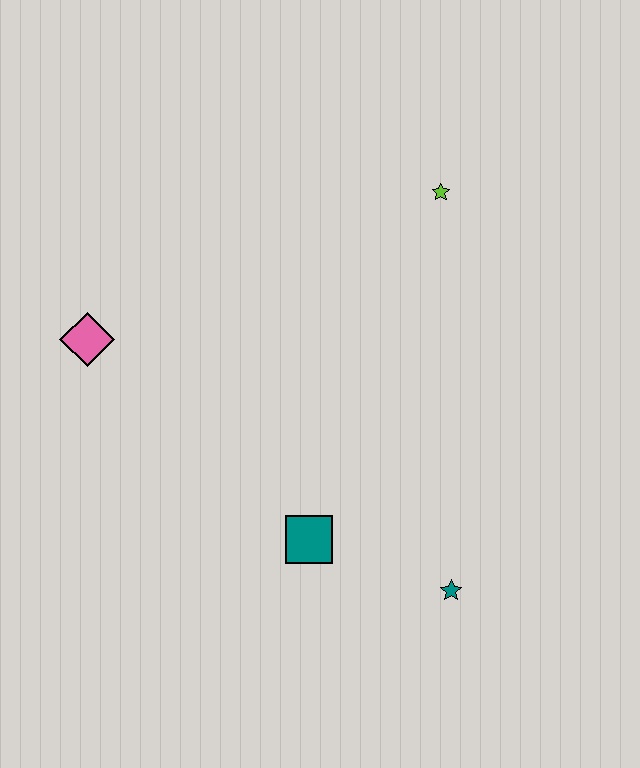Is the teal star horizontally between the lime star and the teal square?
No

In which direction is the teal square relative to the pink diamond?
The teal square is to the right of the pink diamond.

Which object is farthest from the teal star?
The pink diamond is farthest from the teal star.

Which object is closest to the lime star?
The teal square is closest to the lime star.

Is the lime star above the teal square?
Yes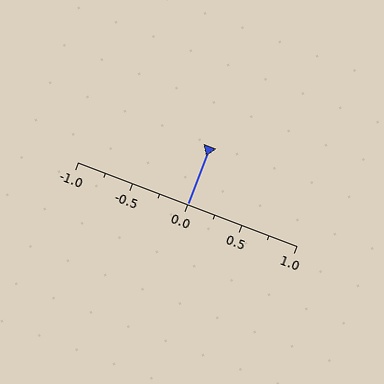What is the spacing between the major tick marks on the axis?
The major ticks are spaced 0.5 apart.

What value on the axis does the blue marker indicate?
The marker indicates approximately 0.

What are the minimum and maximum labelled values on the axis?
The axis runs from -1.0 to 1.0.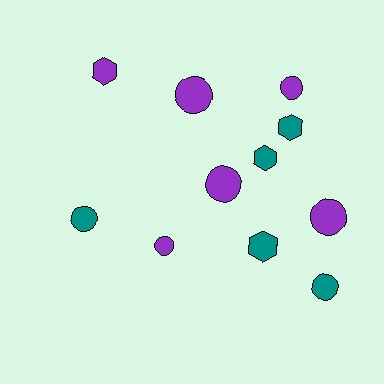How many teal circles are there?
There are 2 teal circles.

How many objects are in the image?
There are 11 objects.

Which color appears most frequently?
Purple, with 6 objects.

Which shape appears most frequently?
Circle, with 7 objects.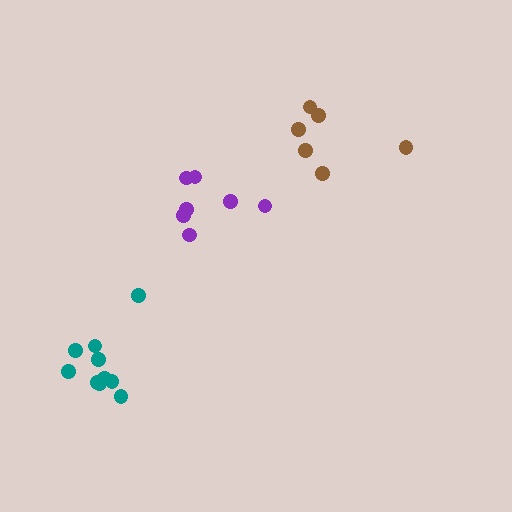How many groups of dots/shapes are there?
There are 3 groups.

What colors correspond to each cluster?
The clusters are colored: purple, teal, brown.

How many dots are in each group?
Group 1: 7 dots, Group 2: 10 dots, Group 3: 6 dots (23 total).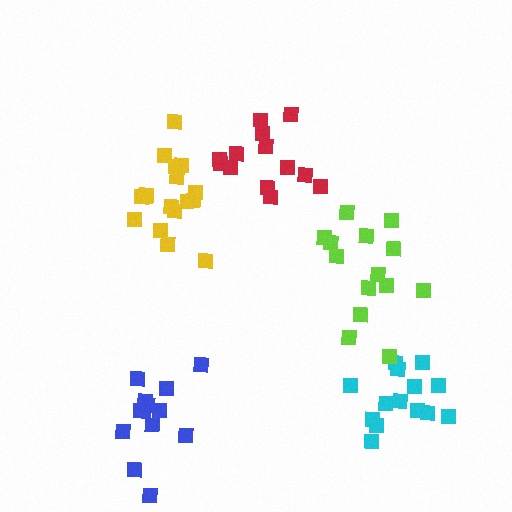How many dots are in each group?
Group 1: 14 dots, Group 2: 13 dots, Group 3: 17 dots, Group 4: 14 dots, Group 5: 13 dots (71 total).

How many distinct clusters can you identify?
There are 5 distinct clusters.